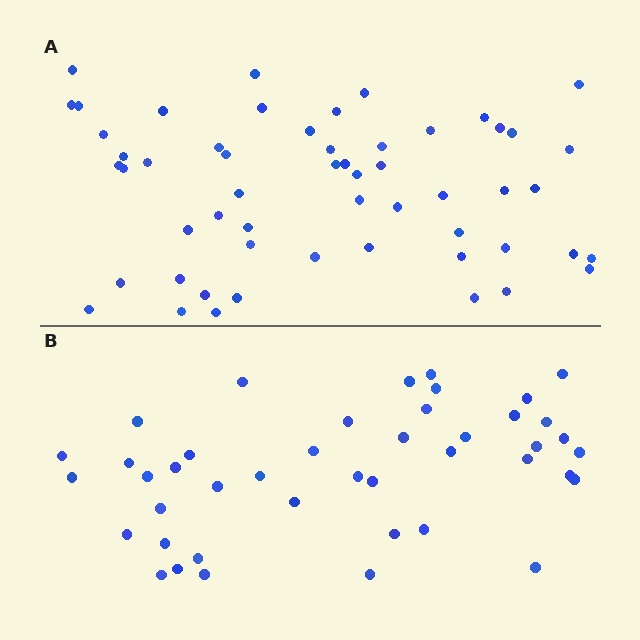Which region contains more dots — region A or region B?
Region A (the top region) has more dots.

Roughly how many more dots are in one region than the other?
Region A has roughly 12 or so more dots than region B.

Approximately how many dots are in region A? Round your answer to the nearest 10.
About 60 dots. (The exact count is 55, which rounds to 60.)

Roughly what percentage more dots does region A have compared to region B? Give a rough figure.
About 30% more.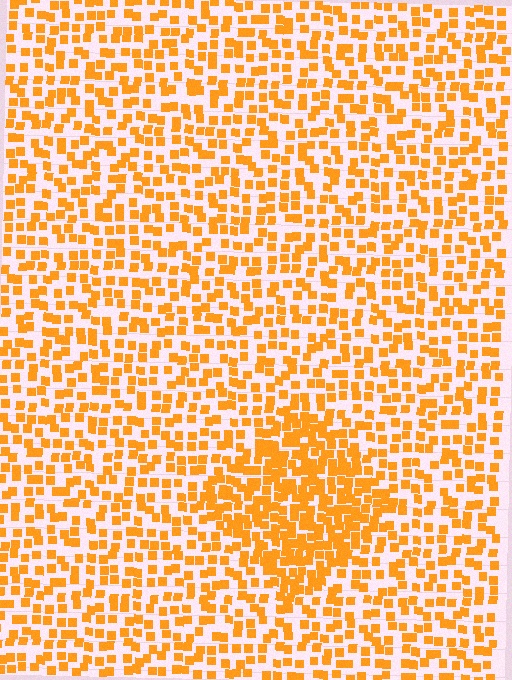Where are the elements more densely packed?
The elements are more densely packed inside the diamond boundary.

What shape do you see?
I see a diamond.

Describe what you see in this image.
The image contains small orange elements arranged at two different densities. A diamond-shaped region is visible where the elements are more densely packed than the surrounding area.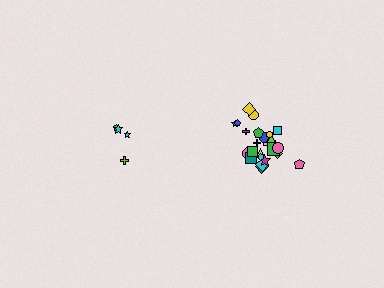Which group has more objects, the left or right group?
The right group.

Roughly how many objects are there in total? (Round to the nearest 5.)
Roughly 30 objects in total.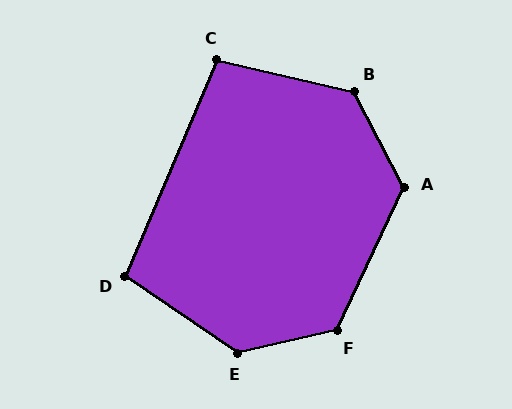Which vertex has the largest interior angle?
E, at approximately 133 degrees.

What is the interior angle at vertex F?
Approximately 128 degrees (obtuse).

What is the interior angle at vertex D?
Approximately 101 degrees (obtuse).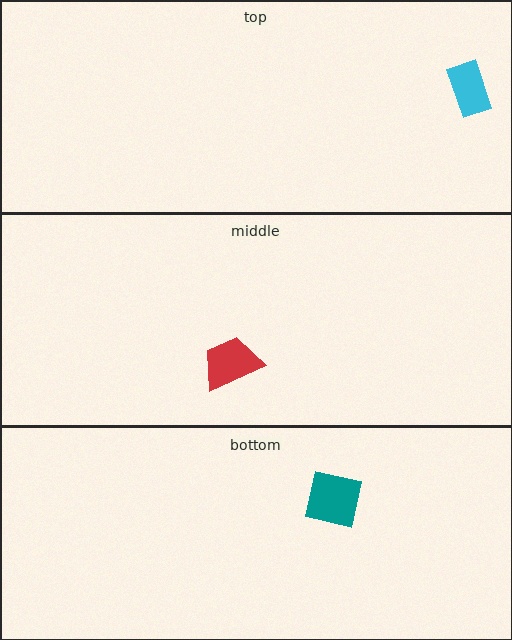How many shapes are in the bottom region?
1.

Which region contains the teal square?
The bottom region.